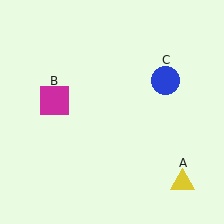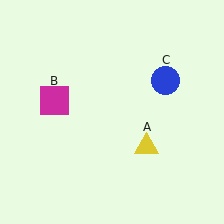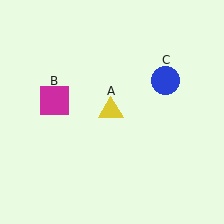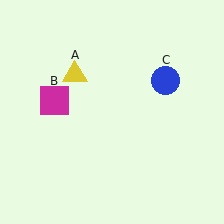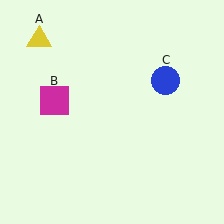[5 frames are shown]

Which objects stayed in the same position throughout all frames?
Magenta square (object B) and blue circle (object C) remained stationary.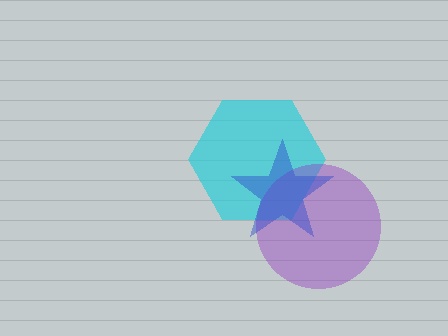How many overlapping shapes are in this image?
There are 3 overlapping shapes in the image.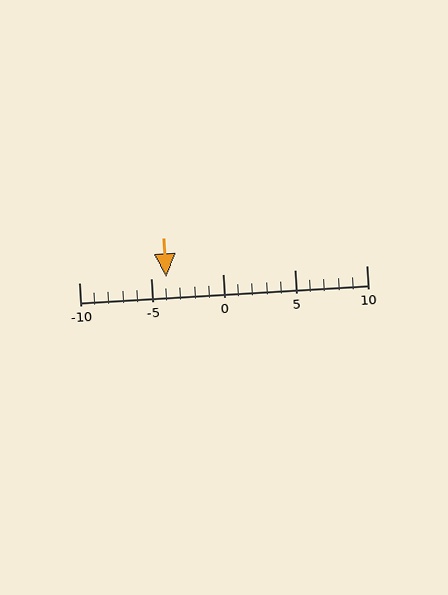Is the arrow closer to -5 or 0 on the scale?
The arrow is closer to -5.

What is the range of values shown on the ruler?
The ruler shows values from -10 to 10.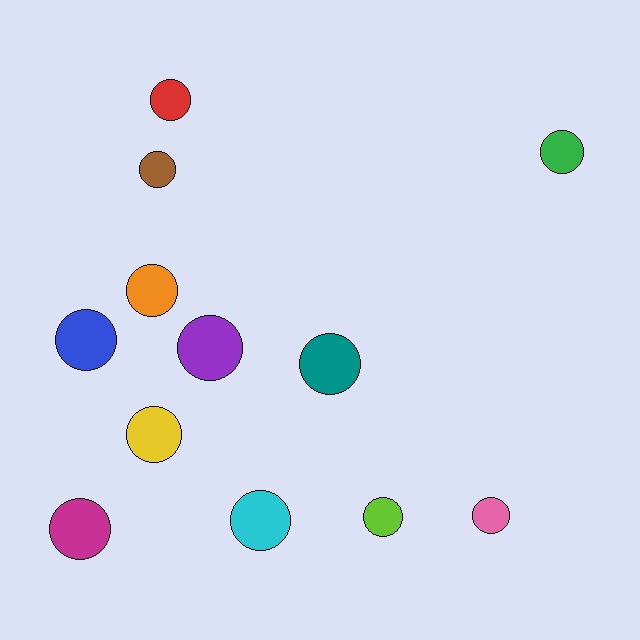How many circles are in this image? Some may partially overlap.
There are 12 circles.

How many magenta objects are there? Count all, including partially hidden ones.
There is 1 magenta object.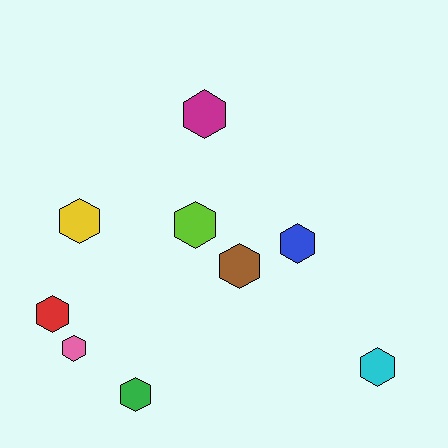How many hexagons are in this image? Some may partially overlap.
There are 9 hexagons.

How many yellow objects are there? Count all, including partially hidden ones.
There is 1 yellow object.